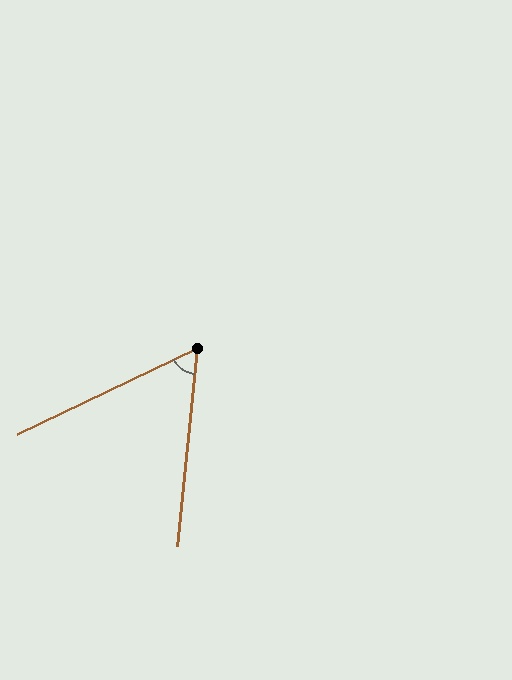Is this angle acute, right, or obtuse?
It is acute.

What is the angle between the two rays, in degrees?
Approximately 59 degrees.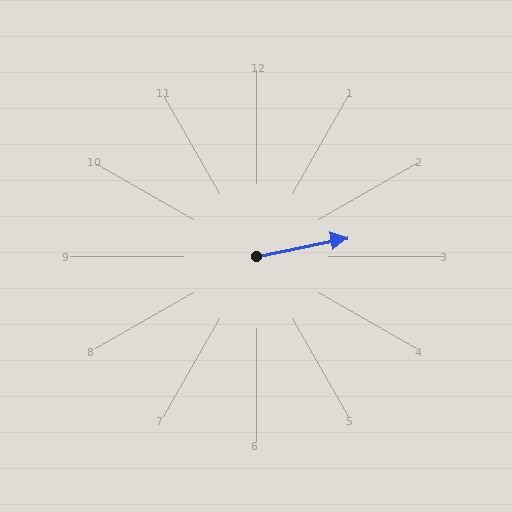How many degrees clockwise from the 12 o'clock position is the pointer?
Approximately 78 degrees.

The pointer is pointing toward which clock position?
Roughly 3 o'clock.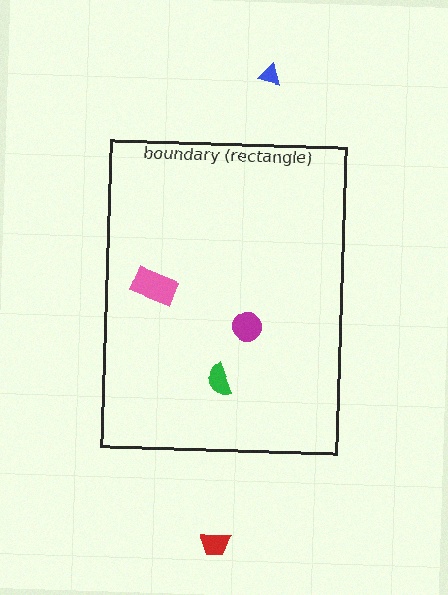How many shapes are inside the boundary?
3 inside, 2 outside.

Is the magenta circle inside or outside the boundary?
Inside.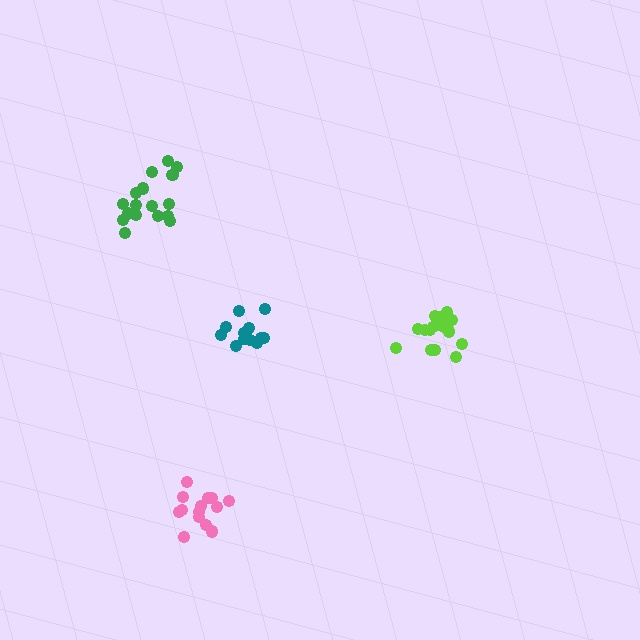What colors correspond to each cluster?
The clusters are colored: pink, lime, teal, green.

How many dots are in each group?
Group 1: 14 dots, Group 2: 17 dots, Group 3: 13 dots, Group 4: 17 dots (61 total).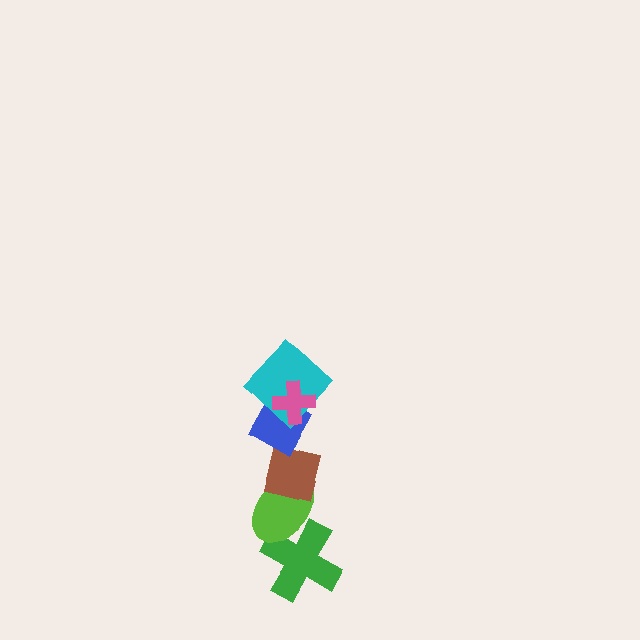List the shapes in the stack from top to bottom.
From top to bottom: the pink cross, the cyan diamond, the blue diamond, the brown square, the lime ellipse, the green cross.